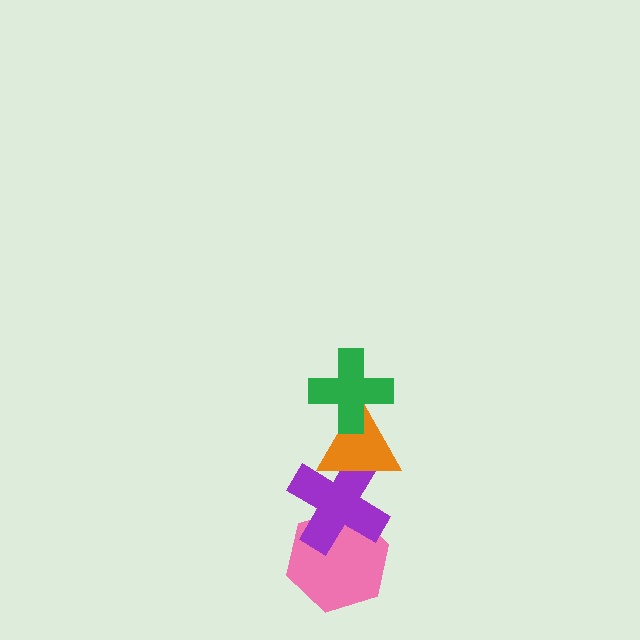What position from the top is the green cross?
The green cross is 1st from the top.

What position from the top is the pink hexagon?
The pink hexagon is 4th from the top.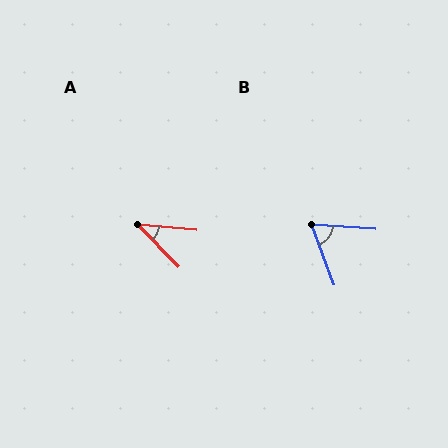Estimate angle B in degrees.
Approximately 65 degrees.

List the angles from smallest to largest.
A (40°), B (65°).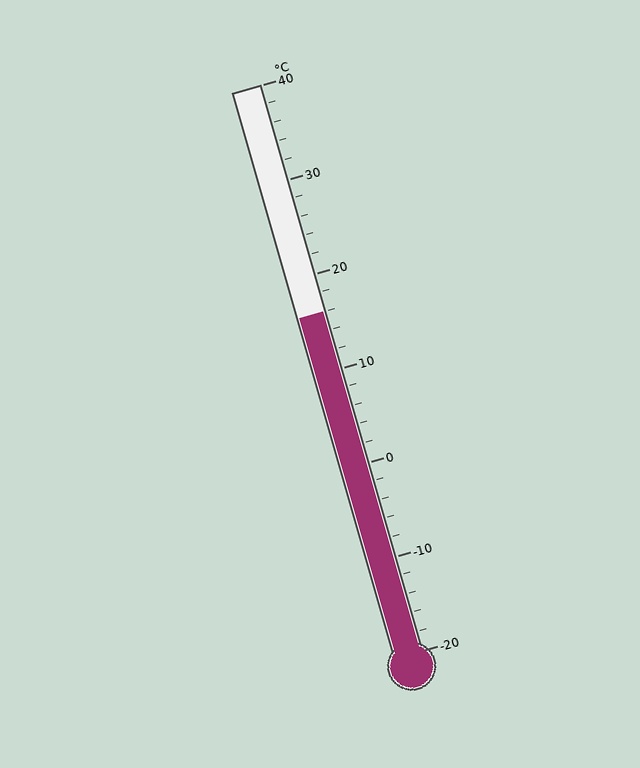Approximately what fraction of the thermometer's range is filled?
The thermometer is filled to approximately 60% of its range.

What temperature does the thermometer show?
The thermometer shows approximately 16°C.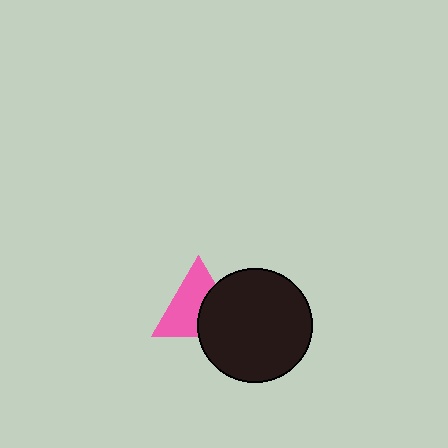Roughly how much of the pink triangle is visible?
About half of it is visible (roughly 60%).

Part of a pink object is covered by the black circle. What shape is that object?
It is a triangle.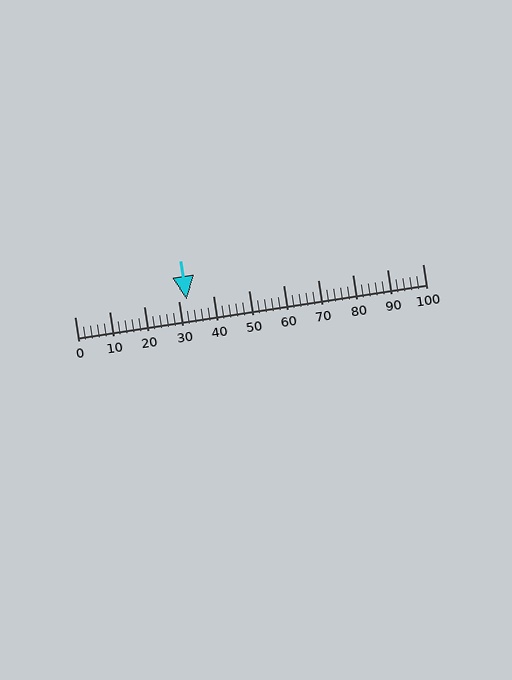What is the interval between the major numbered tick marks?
The major tick marks are spaced 10 units apart.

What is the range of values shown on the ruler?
The ruler shows values from 0 to 100.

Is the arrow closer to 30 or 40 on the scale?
The arrow is closer to 30.